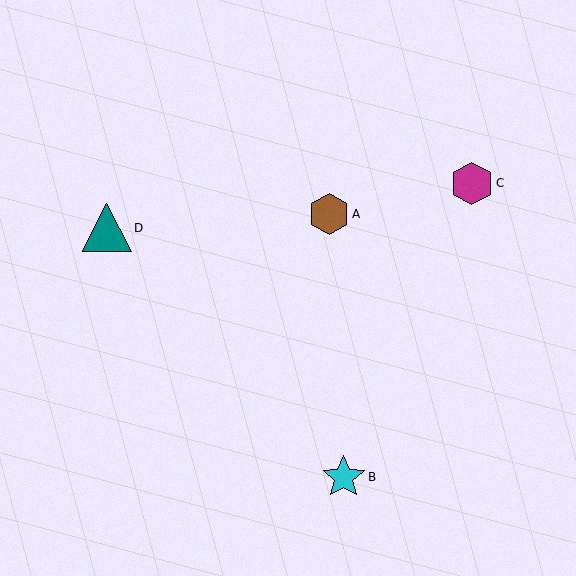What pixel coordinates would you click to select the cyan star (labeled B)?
Click at (344, 477) to select the cyan star B.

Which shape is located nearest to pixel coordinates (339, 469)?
The cyan star (labeled B) at (344, 477) is nearest to that location.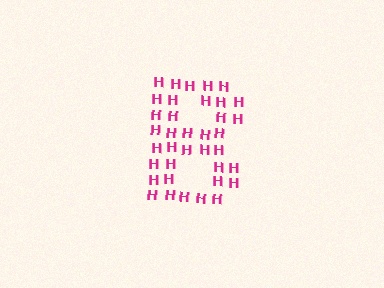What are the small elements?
The small elements are letter H's.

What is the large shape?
The large shape is the digit 8.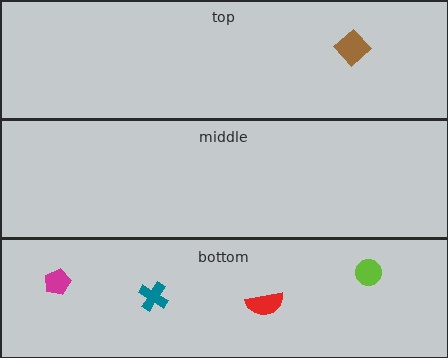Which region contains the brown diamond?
The top region.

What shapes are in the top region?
The brown diamond.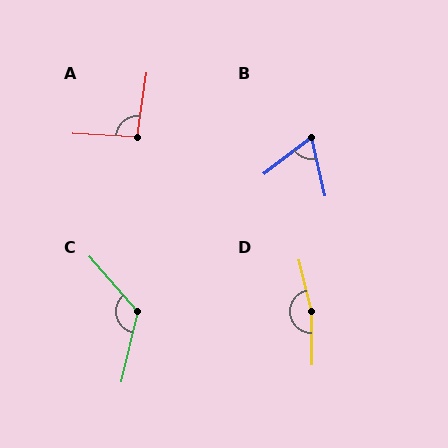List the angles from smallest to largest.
B (66°), A (95°), C (126°), D (167°).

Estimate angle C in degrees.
Approximately 126 degrees.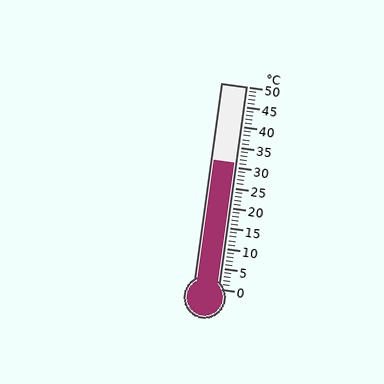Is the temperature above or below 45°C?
The temperature is below 45°C.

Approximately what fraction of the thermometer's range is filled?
The thermometer is filled to approximately 60% of its range.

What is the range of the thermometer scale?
The thermometer scale ranges from 0°C to 50°C.